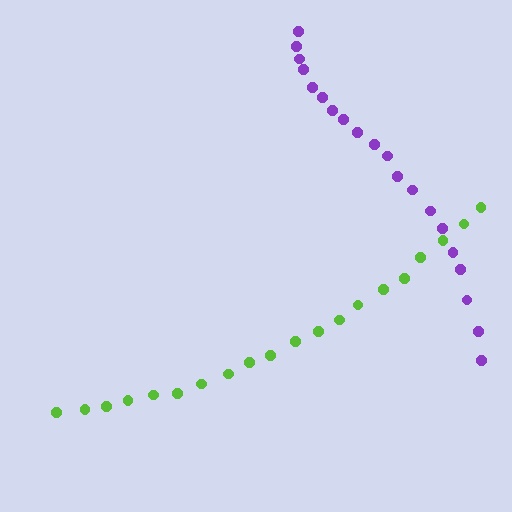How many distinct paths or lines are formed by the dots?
There are 2 distinct paths.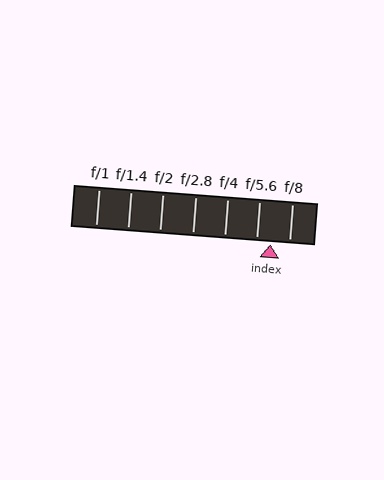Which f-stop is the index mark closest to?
The index mark is closest to f/5.6.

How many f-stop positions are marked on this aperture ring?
There are 7 f-stop positions marked.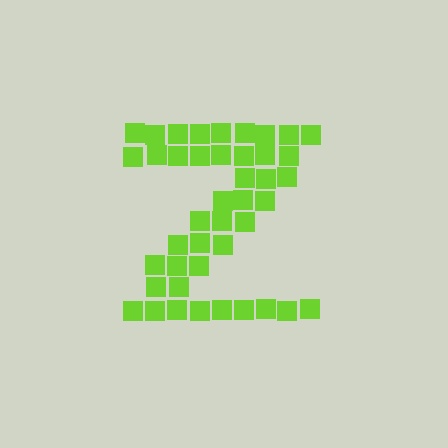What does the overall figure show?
The overall figure shows the letter Z.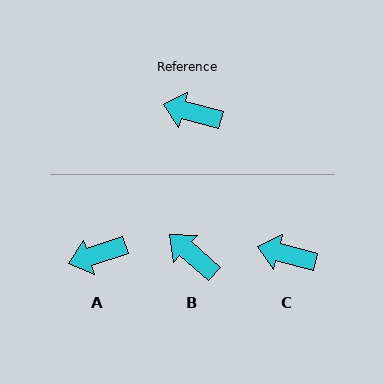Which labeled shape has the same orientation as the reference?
C.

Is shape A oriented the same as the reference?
No, it is off by about 33 degrees.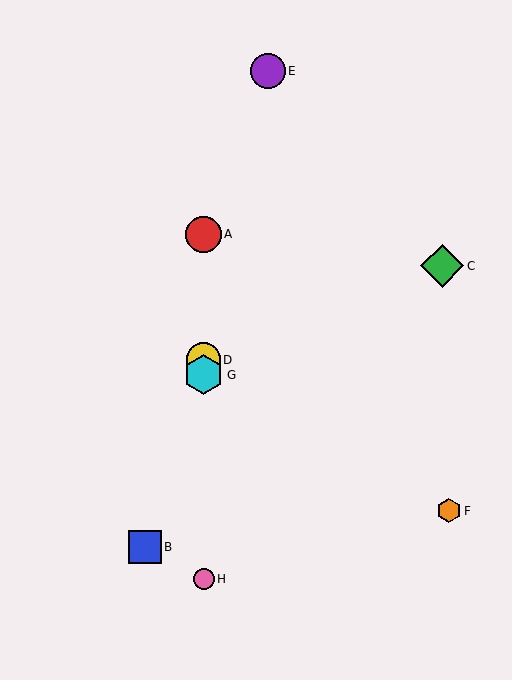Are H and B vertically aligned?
No, H is at x≈204 and B is at x≈145.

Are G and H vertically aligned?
Yes, both are at x≈204.